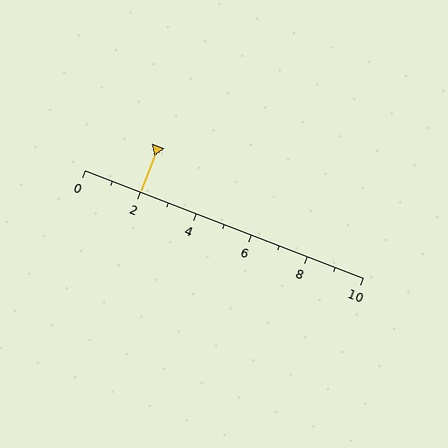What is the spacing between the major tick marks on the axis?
The major ticks are spaced 2 apart.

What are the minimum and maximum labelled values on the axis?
The axis runs from 0 to 10.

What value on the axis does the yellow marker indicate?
The marker indicates approximately 2.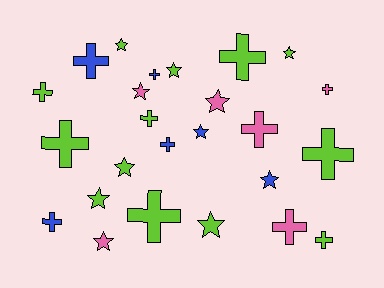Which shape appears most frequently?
Cross, with 14 objects.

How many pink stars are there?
There are 3 pink stars.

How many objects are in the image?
There are 25 objects.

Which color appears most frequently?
Lime, with 13 objects.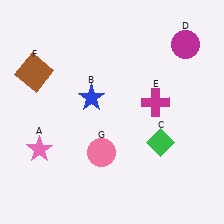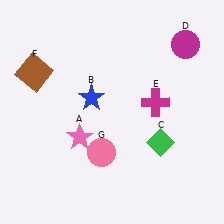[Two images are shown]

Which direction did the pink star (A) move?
The pink star (A) moved right.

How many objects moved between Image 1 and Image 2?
1 object moved between the two images.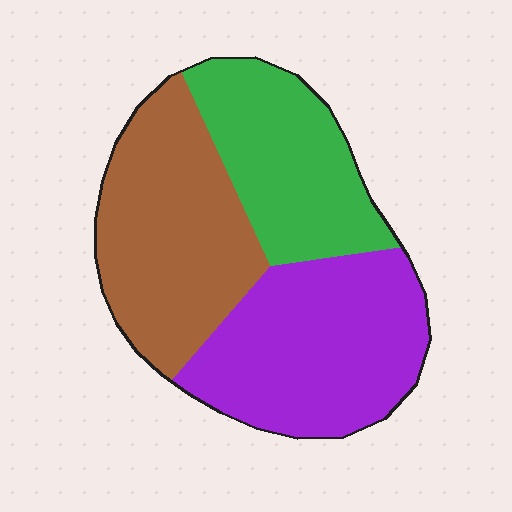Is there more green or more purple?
Purple.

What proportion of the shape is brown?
Brown takes up about one third (1/3) of the shape.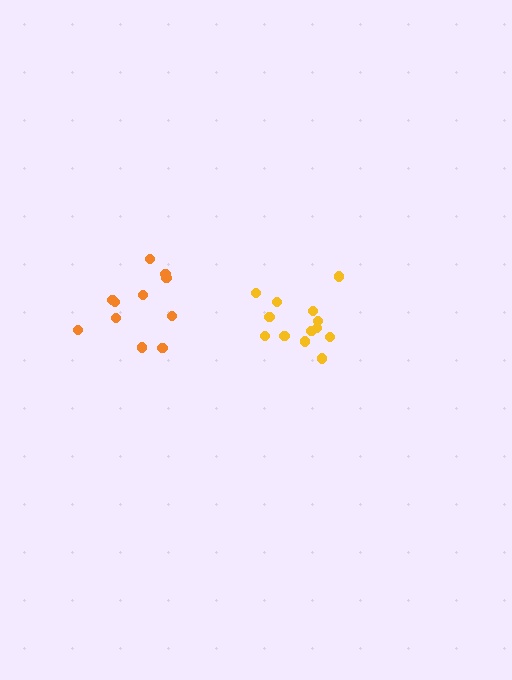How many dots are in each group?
Group 1: 13 dots, Group 2: 11 dots (24 total).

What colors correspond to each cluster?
The clusters are colored: yellow, orange.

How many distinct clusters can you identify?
There are 2 distinct clusters.